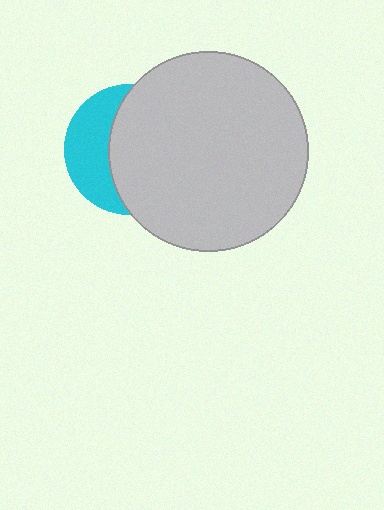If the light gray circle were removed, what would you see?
You would see the complete cyan circle.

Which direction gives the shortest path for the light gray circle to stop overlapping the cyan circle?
Moving right gives the shortest separation.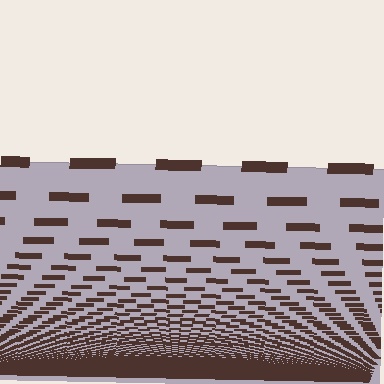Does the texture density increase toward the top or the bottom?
Density increases toward the bottom.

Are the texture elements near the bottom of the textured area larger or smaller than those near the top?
Smaller. The gradient is inverted — elements near the bottom are smaller and denser.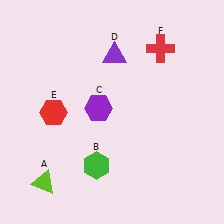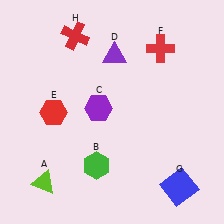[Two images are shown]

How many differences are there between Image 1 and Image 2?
There are 2 differences between the two images.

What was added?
A blue square (G), a red cross (H) were added in Image 2.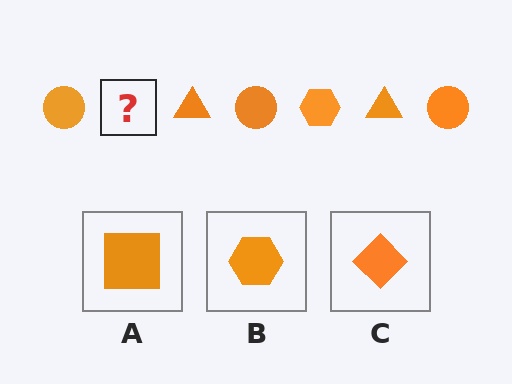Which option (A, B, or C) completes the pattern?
B.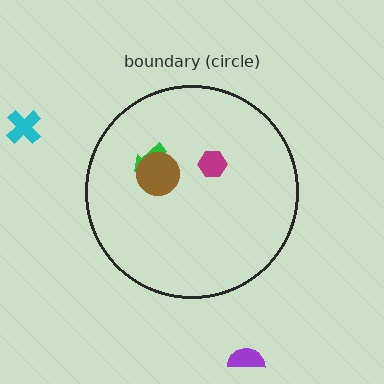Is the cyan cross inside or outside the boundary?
Outside.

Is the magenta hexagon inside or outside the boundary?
Inside.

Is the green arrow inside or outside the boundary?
Inside.